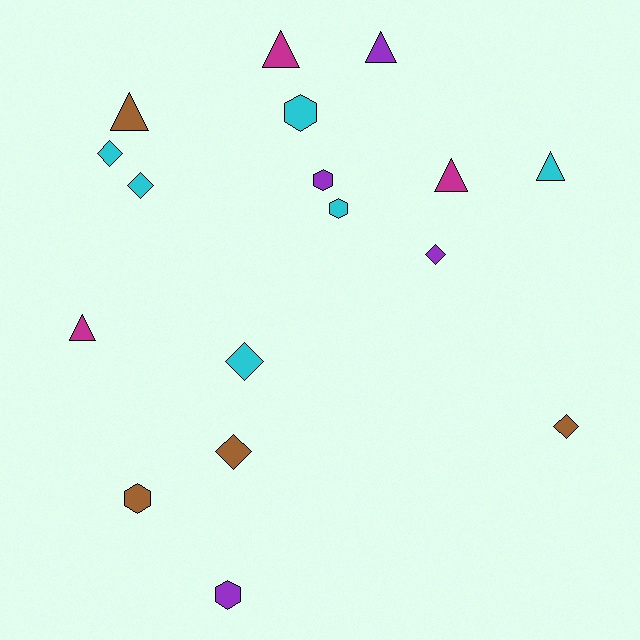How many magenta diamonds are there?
There are no magenta diamonds.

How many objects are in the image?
There are 17 objects.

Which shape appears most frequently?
Triangle, with 6 objects.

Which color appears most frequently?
Cyan, with 6 objects.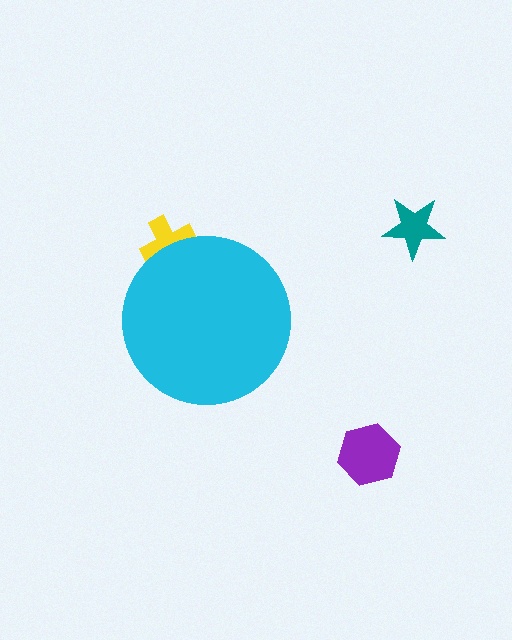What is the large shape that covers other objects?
A cyan circle.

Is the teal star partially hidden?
No, the teal star is fully visible.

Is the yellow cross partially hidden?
Yes, the yellow cross is partially hidden behind the cyan circle.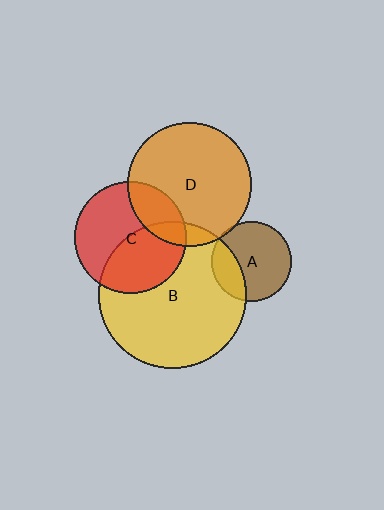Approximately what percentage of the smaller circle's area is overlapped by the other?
Approximately 5%.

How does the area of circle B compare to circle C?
Approximately 1.7 times.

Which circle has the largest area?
Circle B (yellow).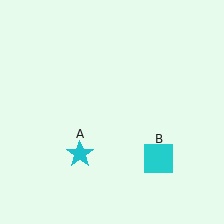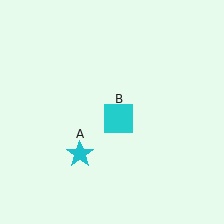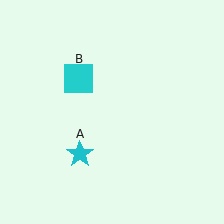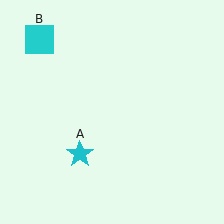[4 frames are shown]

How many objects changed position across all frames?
1 object changed position: cyan square (object B).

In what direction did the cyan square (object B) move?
The cyan square (object B) moved up and to the left.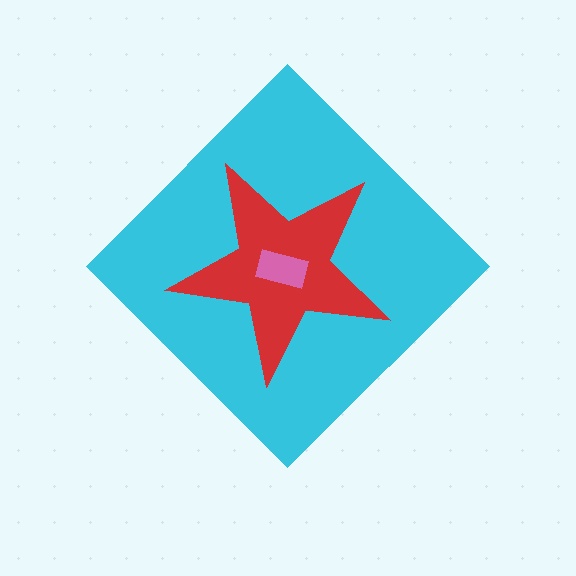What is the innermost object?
The pink rectangle.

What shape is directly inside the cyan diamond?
The red star.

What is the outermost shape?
The cyan diamond.